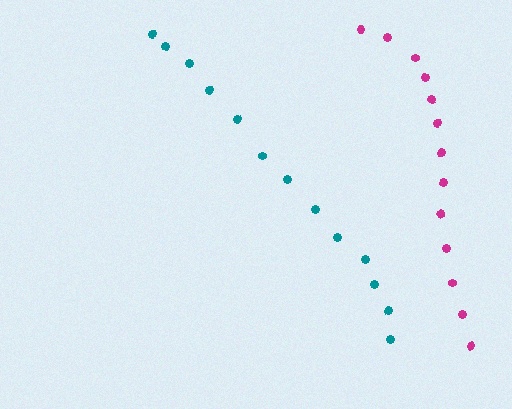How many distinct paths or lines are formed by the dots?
There are 2 distinct paths.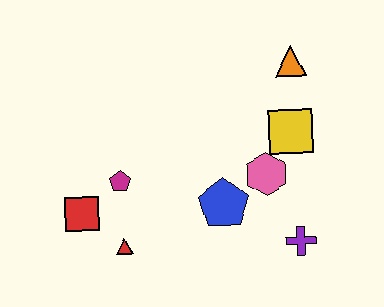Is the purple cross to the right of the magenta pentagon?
Yes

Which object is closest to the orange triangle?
The yellow square is closest to the orange triangle.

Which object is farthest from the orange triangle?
The red square is farthest from the orange triangle.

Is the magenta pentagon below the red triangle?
No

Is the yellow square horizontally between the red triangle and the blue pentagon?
No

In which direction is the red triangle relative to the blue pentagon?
The red triangle is to the left of the blue pentagon.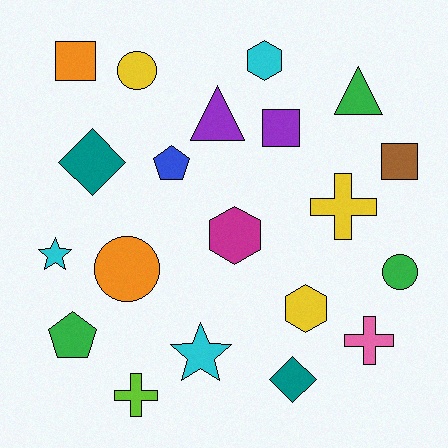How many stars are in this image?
There are 2 stars.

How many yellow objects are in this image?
There are 3 yellow objects.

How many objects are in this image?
There are 20 objects.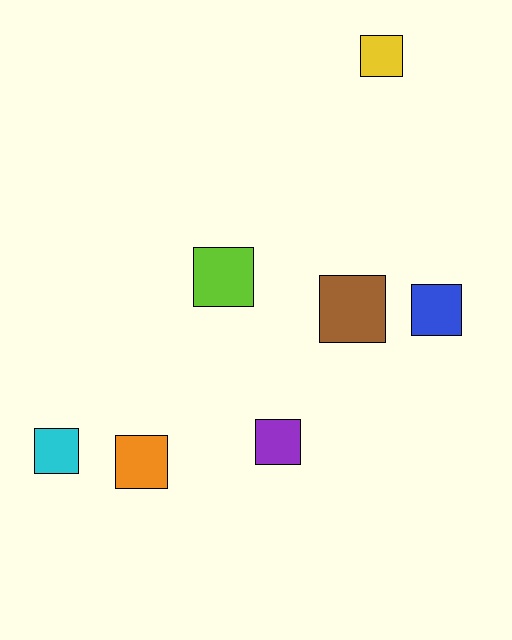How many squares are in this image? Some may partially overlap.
There are 7 squares.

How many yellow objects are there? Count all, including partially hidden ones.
There is 1 yellow object.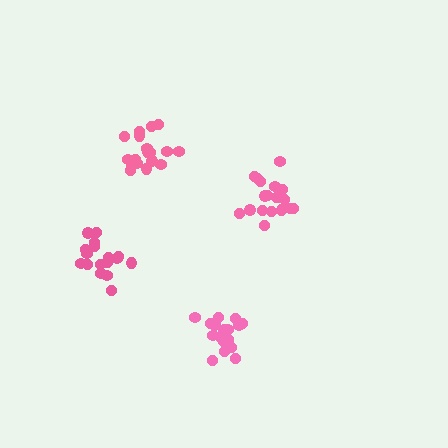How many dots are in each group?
Group 1: 17 dots, Group 2: 19 dots, Group 3: 19 dots, Group 4: 19 dots (74 total).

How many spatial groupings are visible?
There are 4 spatial groupings.